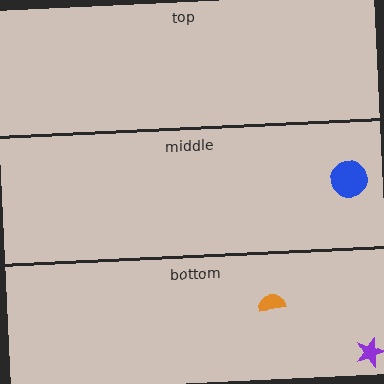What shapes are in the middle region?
The blue circle.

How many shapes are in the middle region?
1.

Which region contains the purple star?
The bottom region.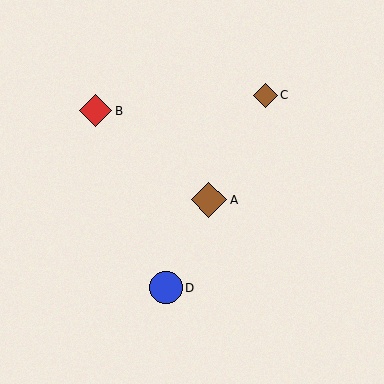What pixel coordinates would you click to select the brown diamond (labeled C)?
Click at (266, 95) to select the brown diamond C.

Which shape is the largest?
The brown diamond (labeled A) is the largest.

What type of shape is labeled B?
Shape B is a red diamond.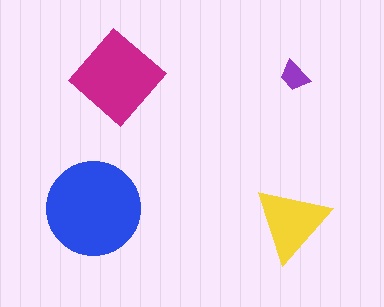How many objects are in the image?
There are 4 objects in the image.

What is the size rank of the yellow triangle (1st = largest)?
3rd.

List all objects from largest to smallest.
The blue circle, the magenta diamond, the yellow triangle, the purple trapezoid.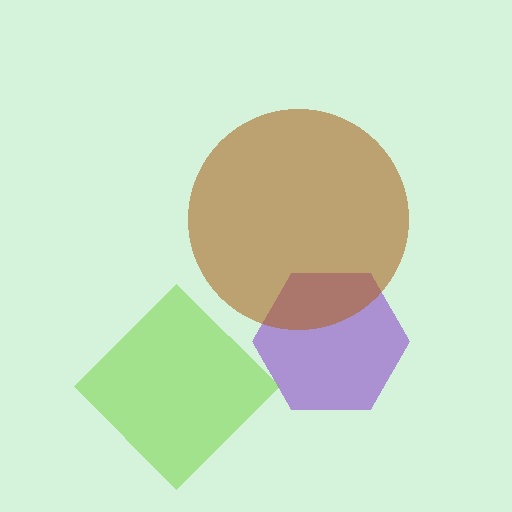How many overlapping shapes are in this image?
There are 3 overlapping shapes in the image.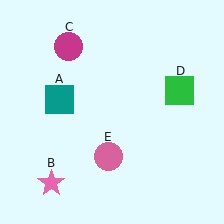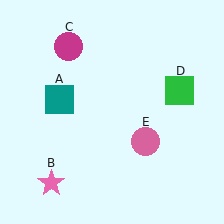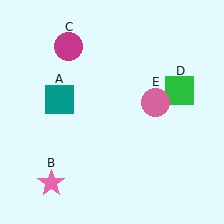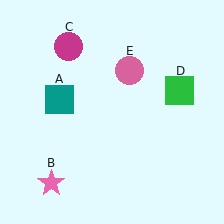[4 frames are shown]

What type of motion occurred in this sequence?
The pink circle (object E) rotated counterclockwise around the center of the scene.